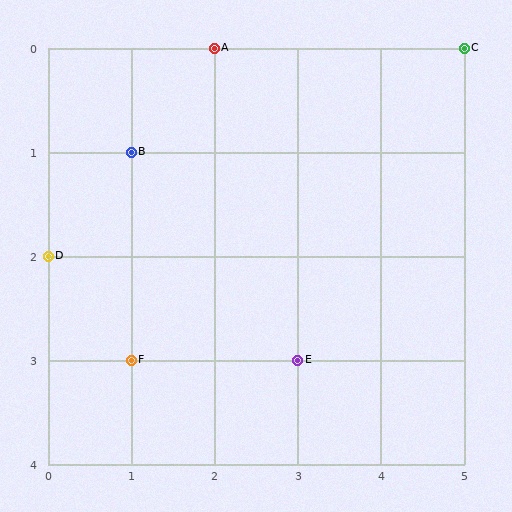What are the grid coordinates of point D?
Point D is at grid coordinates (0, 2).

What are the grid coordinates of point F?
Point F is at grid coordinates (1, 3).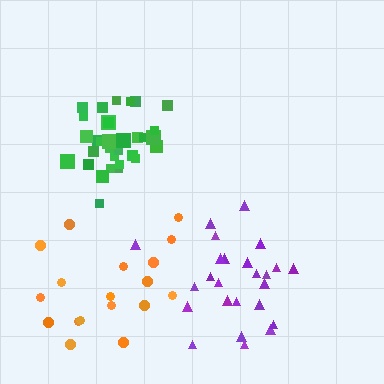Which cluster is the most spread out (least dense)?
Orange.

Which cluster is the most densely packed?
Green.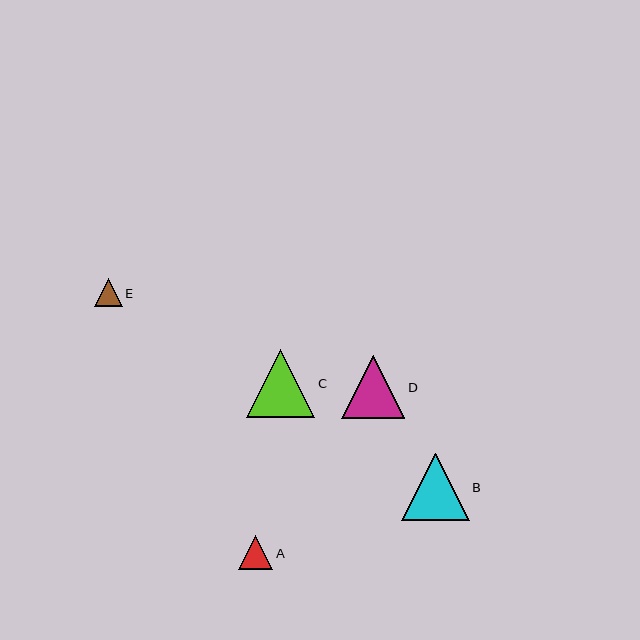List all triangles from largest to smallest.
From largest to smallest: C, B, D, A, E.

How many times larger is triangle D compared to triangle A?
Triangle D is approximately 1.8 times the size of triangle A.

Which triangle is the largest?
Triangle C is the largest with a size of approximately 68 pixels.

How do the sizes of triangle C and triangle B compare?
Triangle C and triangle B are approximately the same size.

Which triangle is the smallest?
Triangle E is the smallest with a size of approximately 28 pixels.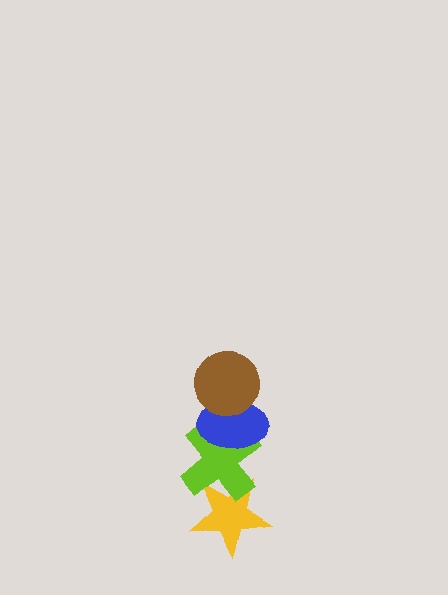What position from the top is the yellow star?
The yellow star is 4th from the top.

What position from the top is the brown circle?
The brown circle is 1st from the top.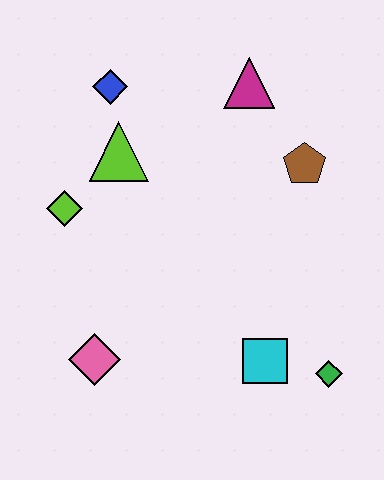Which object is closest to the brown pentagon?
The magenta triangle is closest to the brown pentagon.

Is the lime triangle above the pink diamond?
Yes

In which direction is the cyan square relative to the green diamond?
The cyan square is to the left of the green diamond.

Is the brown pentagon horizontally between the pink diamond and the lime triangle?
No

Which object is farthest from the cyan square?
The blue diamond is farthest from the cyan square.